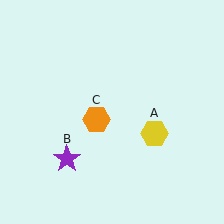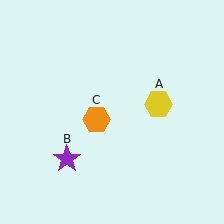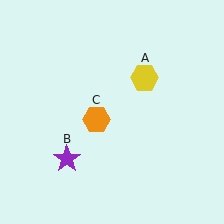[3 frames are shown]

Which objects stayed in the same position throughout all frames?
Purple star (object B) and orange hexagon (object C) remained stationary.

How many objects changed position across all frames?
1 object changed position: yellow hexagon (object A).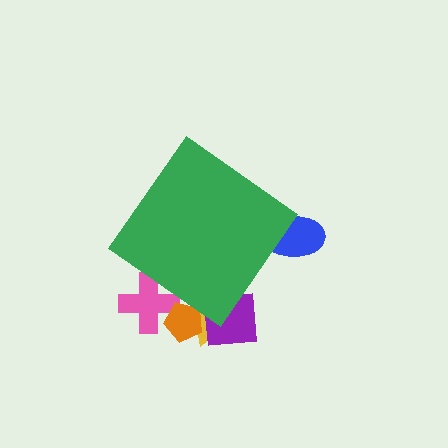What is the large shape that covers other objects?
A green diamond.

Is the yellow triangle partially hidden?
Yes, the yellow triangle is partially hidden behind the green diamond.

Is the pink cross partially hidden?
Yes, the pink cross is partially hidden behind the green diamond.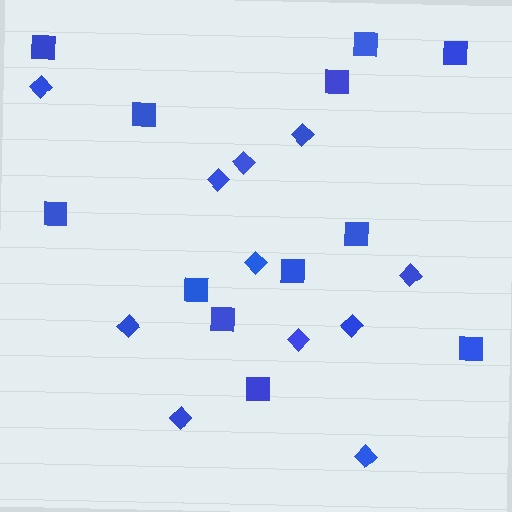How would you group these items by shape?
There are 2 groups: one group of diamonds (11) and one group of squares (12).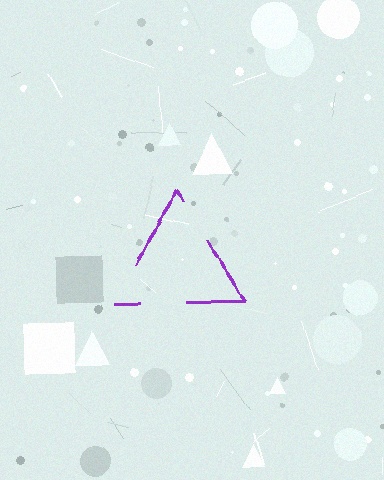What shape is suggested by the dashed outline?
The dashed outline suggests a triangle.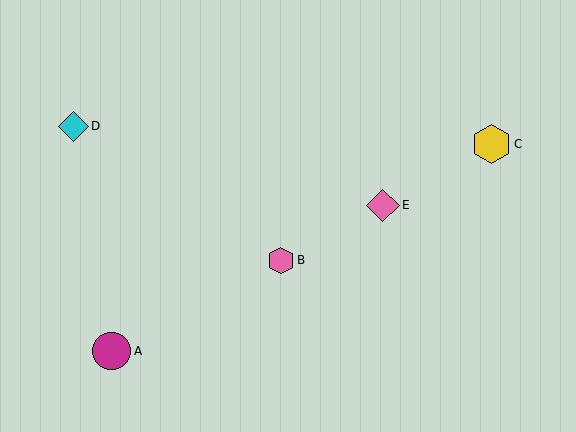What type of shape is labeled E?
Shape E is a pink diamond.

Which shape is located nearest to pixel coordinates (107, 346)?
The magenta circle (labeled A) at (112, 351) is nearest to that location.